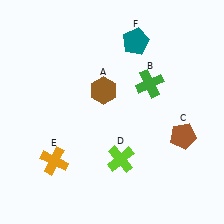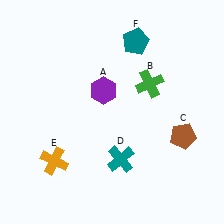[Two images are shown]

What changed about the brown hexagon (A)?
In Image 1, A is brown. In Image 2, it changed to purple.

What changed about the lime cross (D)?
In Image 1, D is lime. In Image 2, it changed to teal.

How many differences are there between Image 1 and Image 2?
There are 2 differences between the two images.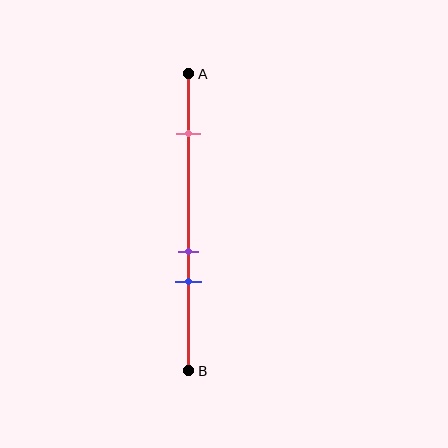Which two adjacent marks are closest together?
The purple and blue marks are the closest adjacent pair.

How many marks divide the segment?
There are 3 marks dividing the segment.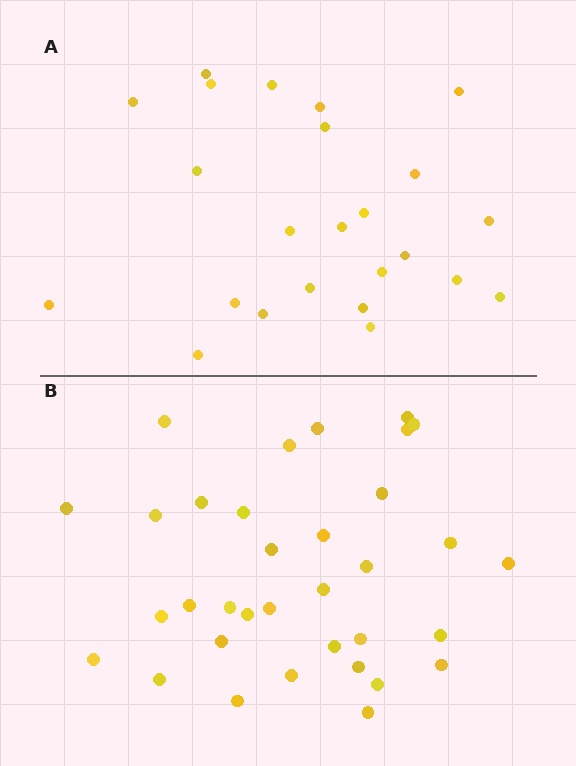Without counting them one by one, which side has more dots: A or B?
Region B (the bottom region) has more dots.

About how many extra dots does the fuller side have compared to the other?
Region B has roughly 10 or so more dots than region A.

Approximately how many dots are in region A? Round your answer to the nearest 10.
About 20 dots. (The exact count is 24, which rounds to 20.)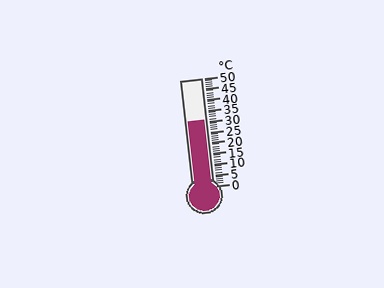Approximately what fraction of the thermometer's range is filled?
The thermometer is filled to approximately 60% of its range.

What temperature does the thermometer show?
The thermometer shows approximately 31°C.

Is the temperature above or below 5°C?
The temperature is above 5°C.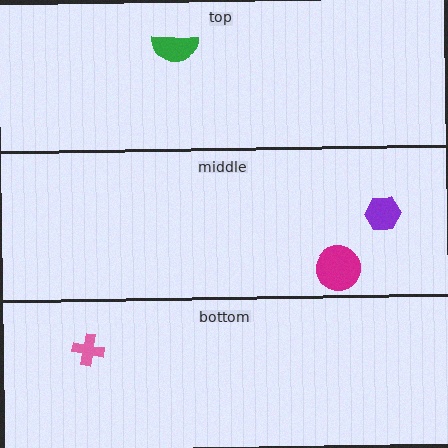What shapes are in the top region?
The green semicircle.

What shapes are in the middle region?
The purple hexagon, the magenta circle.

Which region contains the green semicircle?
The top region.